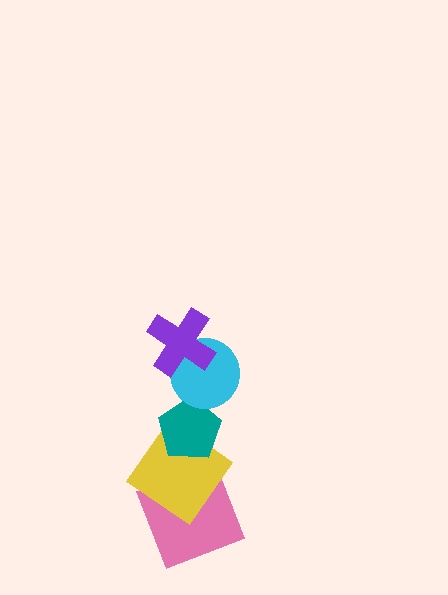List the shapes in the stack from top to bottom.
From top to bottom: the purple cross, the cyan circle, the teal pentagon, the yellow diamond, the pink square.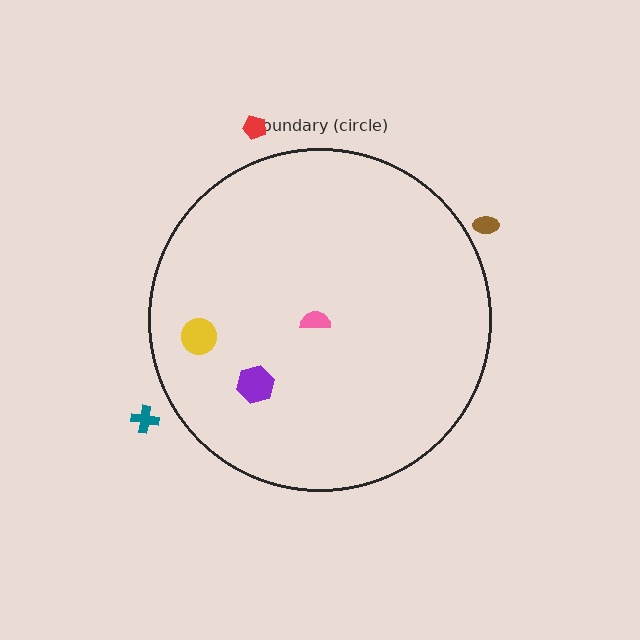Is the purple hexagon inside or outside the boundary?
Inside.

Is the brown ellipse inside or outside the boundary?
Outside.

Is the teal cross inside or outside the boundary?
Outside.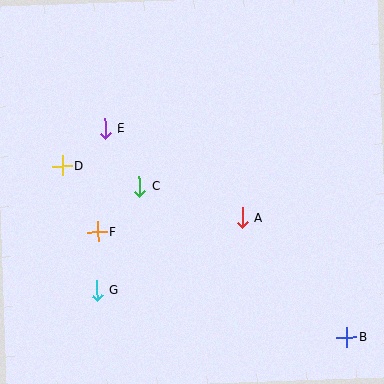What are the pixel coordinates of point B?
Point B is at (347, 338).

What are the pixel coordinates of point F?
Point F is at (98, 232).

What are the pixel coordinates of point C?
Point C is at (139, 186).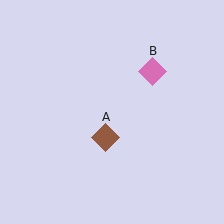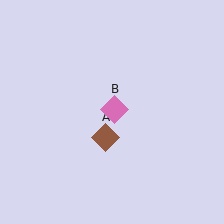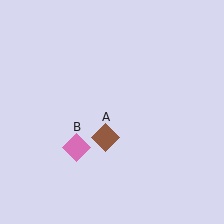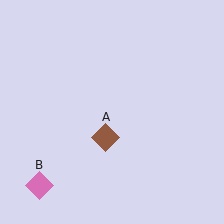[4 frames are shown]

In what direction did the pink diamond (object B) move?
The pink diamond (object B) moved down and to the left.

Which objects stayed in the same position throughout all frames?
Brown diamond (object A) remained stationary.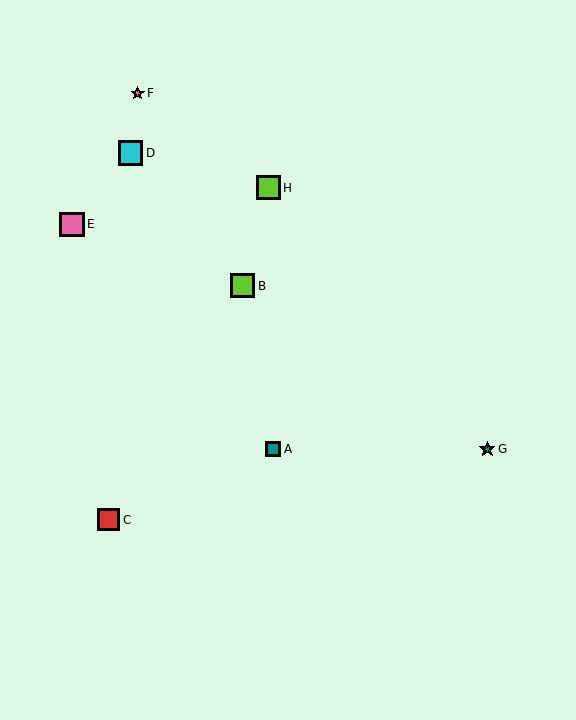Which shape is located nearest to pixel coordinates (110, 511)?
The red square (labeled C) at (109, 520) is nearest to that location.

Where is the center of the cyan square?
The center of the cyan square is at (131, 153).